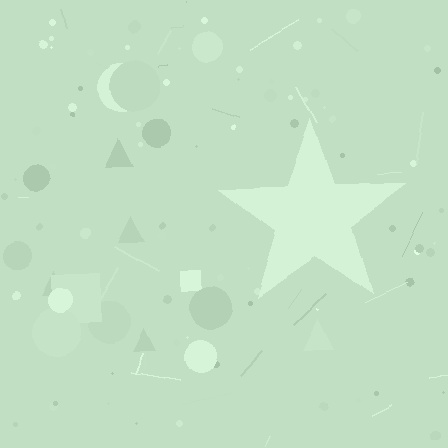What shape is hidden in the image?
A star is hidden in the image.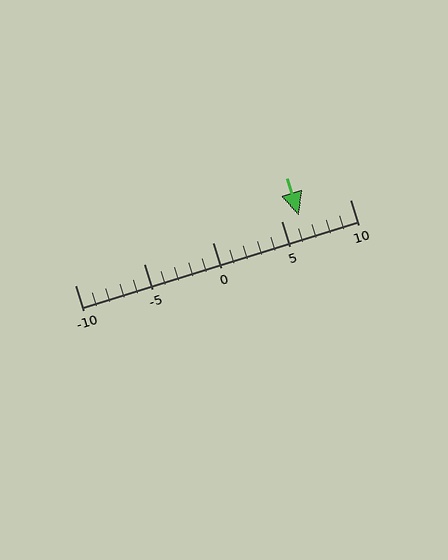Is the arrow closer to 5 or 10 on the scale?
The arrow is closer to 5.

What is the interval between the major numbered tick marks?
The major tick marks are spaced 5 units apart.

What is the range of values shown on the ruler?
The ruler shows values from -10 to 10.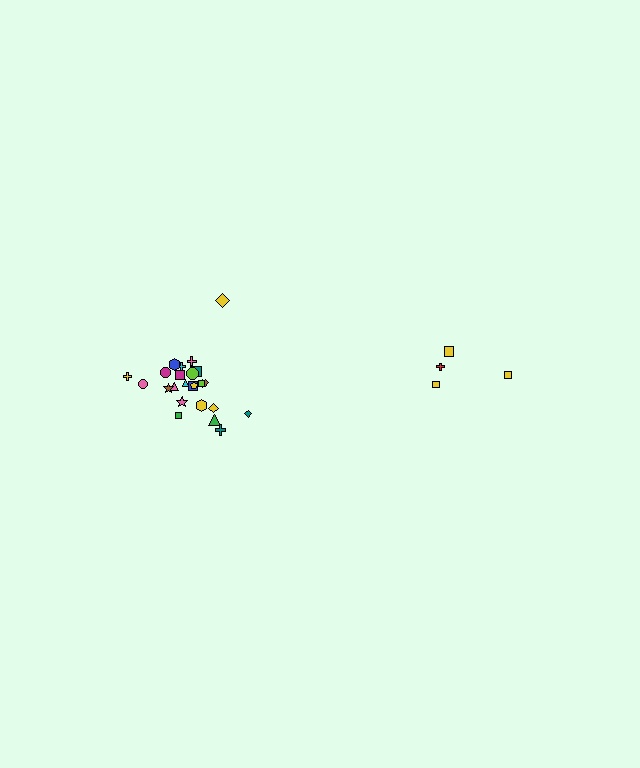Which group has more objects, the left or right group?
The left group.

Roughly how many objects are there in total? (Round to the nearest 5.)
Roughly 30 objects in total.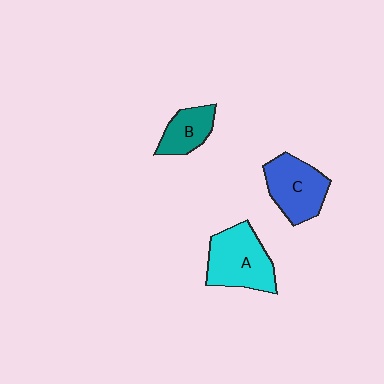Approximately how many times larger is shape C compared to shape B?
Approximately 1.5 times.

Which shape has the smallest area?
Shape B (teal).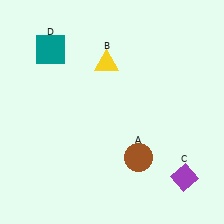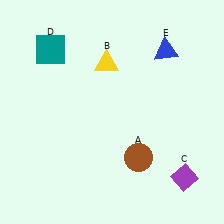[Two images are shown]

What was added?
A blue triangle (E) was added in Image 2.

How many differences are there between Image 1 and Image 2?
There is 1 difference between the two images.